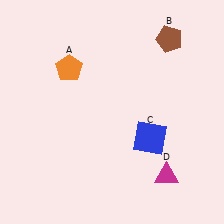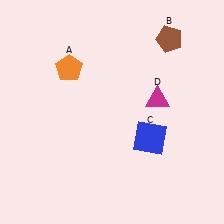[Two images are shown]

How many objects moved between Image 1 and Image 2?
1 object moved between the two images.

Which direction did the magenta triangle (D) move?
The magenta triangle (D) moved up.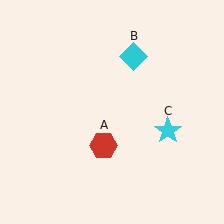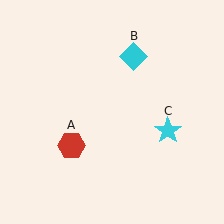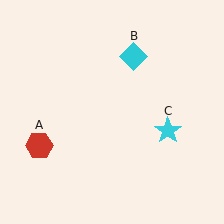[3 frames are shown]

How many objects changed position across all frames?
1 object changed position: red hexagon (object A).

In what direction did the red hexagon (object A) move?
The red hexagon (object A) moved left.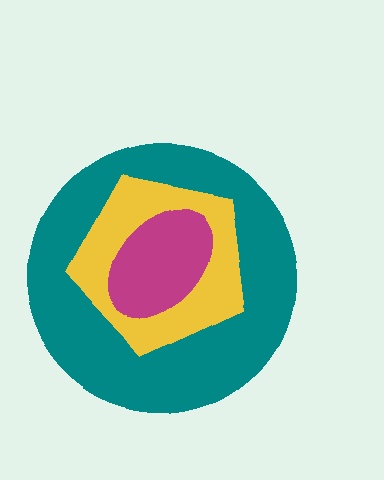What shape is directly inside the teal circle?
The yellow pentagon.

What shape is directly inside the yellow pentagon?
The magenta ellipse.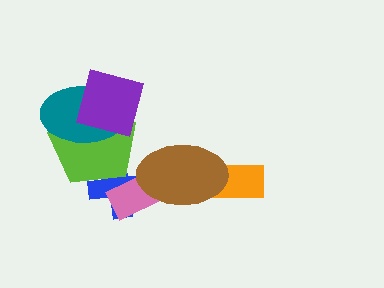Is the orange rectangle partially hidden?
Yes, it is partially covered by another shape.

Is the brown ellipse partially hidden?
No, no other shape covers it.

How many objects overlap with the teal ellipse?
2 objects overlap with the teal ellipse.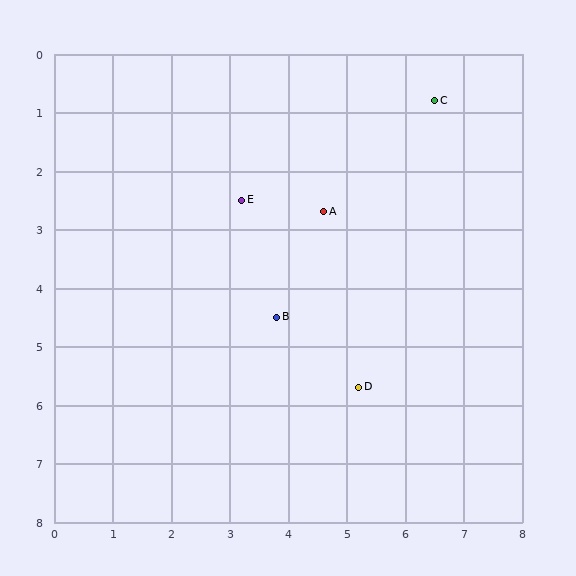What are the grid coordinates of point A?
Point A is at approximately (4.6, 2.7).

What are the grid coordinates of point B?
Point B is at approximately (3.8, 4.5).